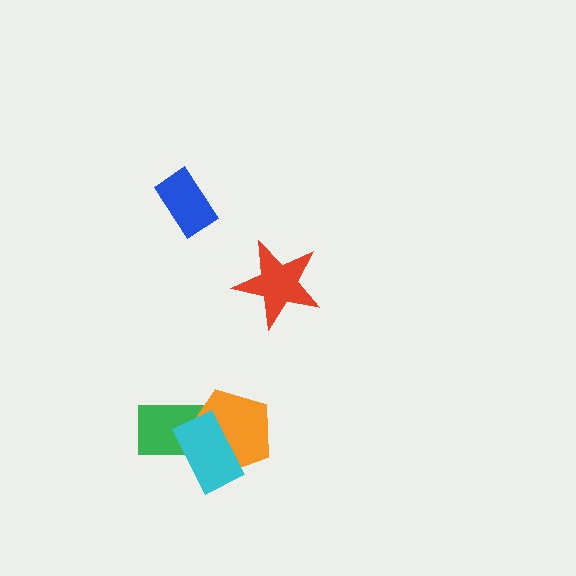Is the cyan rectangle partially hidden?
No, no other shape covers it.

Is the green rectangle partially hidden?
Yes, it is partially covered by another shape.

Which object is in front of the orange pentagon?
The cyan rectangle is in front of the orange pentagon.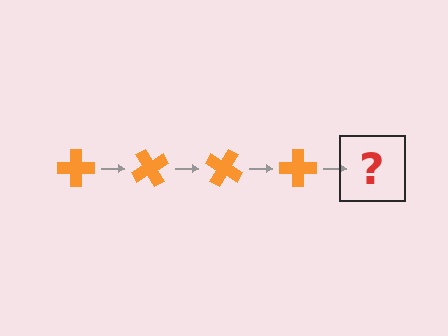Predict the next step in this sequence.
The next step is an orange cross rotated 240 degrees.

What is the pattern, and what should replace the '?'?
The pattern is that the cross rotates 60 degrees each step. The '?' should be an orange cross rotated 240 degrees.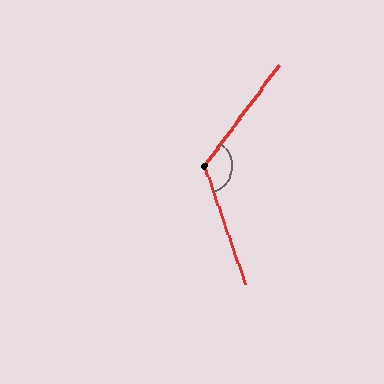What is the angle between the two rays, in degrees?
Approximately 124 degrees.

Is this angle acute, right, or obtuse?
It is obtuse.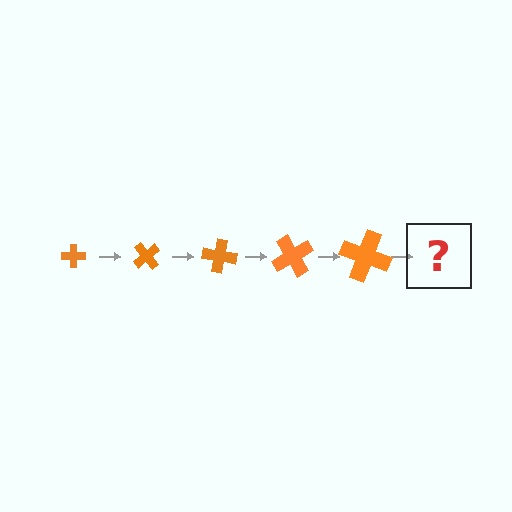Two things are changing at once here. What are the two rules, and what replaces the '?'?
The two rules are that the cross grows larger each step and it rotates 50 degrees each step. The '?' should be a cross, larger than the previous one and rotated 250 degrees from the start.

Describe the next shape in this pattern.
It should be a cross, larger than the previous one and rotated 250 degrees from the start.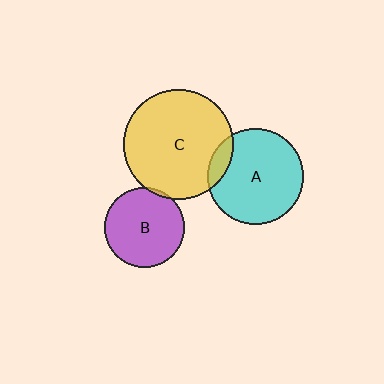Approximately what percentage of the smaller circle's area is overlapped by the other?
Approximately 10%.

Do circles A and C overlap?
Yes.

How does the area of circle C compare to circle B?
Approximately 1.9 times.